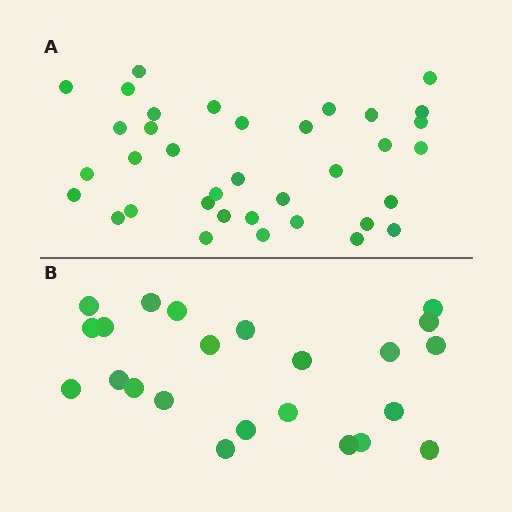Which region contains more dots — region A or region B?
Region A (the top region) has more dots.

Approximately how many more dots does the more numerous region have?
Region A has approximately 15 more dots than region B.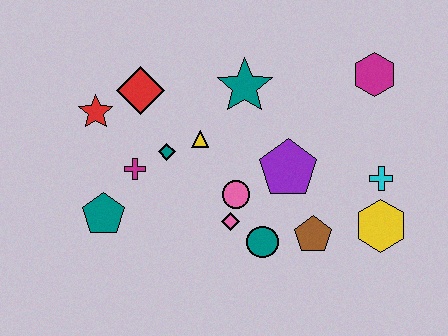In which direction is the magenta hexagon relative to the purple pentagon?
The magenta hexagon is above the purple pentagon.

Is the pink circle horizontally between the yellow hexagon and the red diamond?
Yes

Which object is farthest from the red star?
The yellow hexagon is farthest from the red star.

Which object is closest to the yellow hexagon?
The cyan cross is closest to the yellow hexagon.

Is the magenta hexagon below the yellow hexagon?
No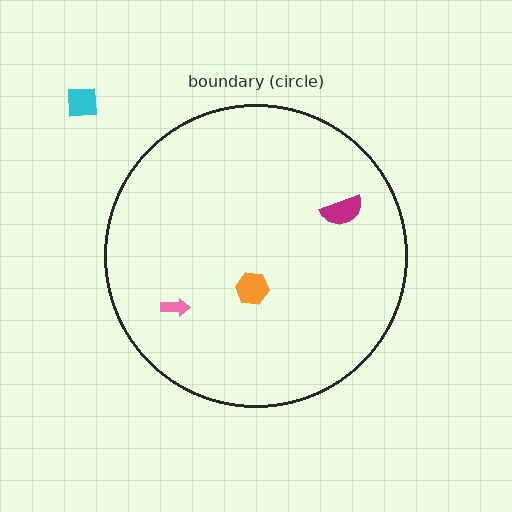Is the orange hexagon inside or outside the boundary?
Inside.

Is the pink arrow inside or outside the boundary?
Inside.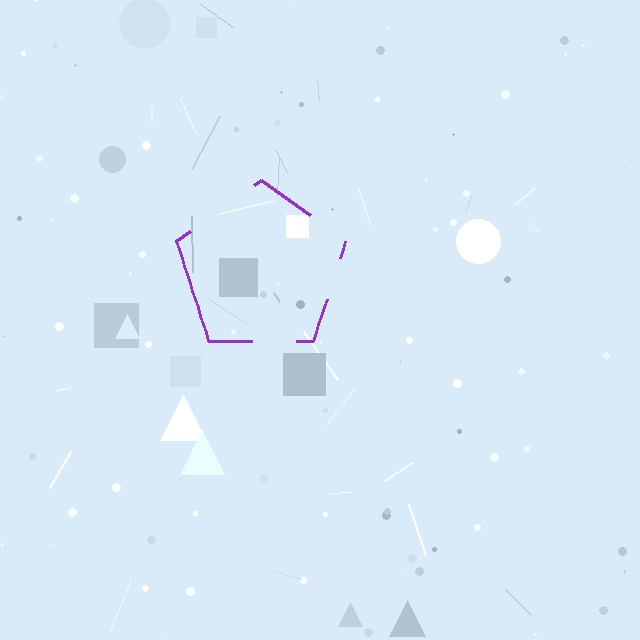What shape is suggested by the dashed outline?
The dashed outline suggests a pentagon.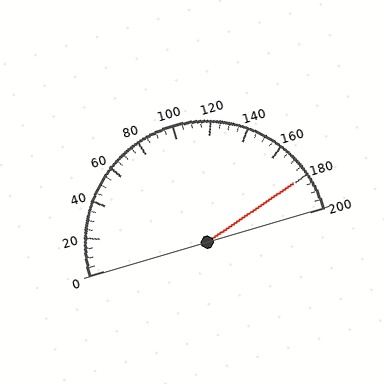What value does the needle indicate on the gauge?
The needle indicates approximately 180.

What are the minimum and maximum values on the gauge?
The gauge ranges from 0 to 200.